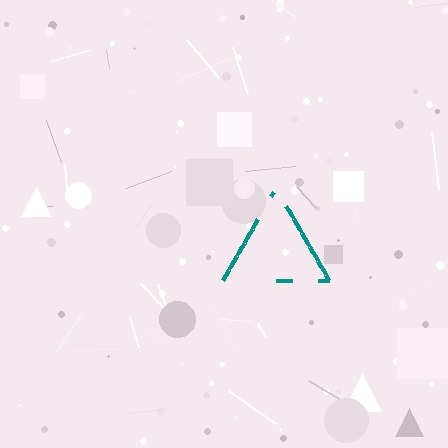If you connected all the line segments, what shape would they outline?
They would outline a triangle.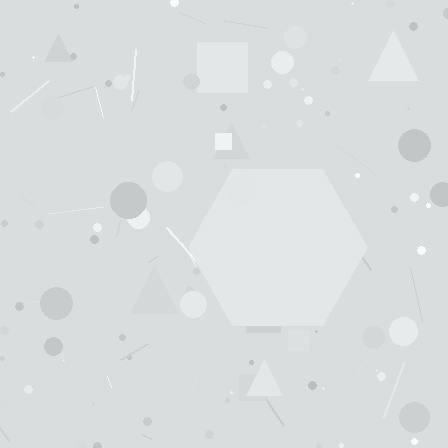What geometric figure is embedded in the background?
A hexagon is embedded in the background.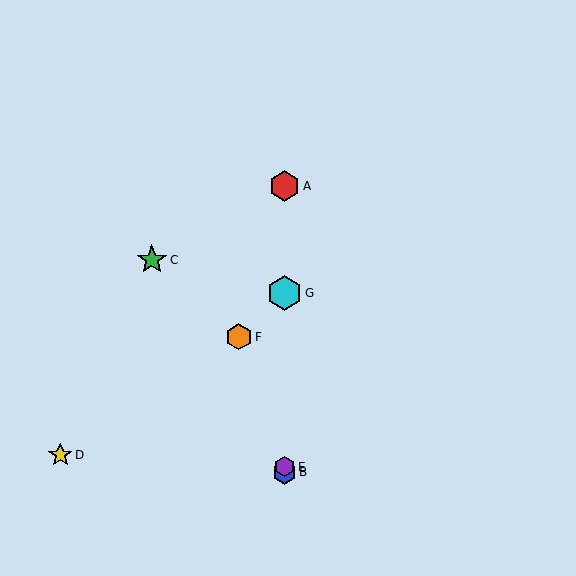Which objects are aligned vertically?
Objects A, B, E, G are aligned vertically.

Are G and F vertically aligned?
No, G is at x≈285 and F is at x≈239.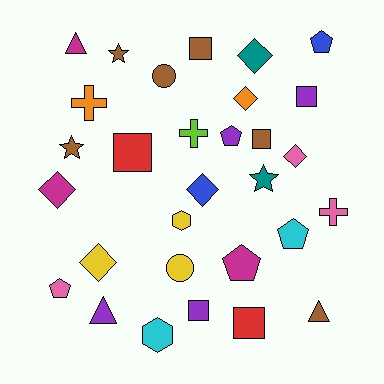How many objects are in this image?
There are 30 objects.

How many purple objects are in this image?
There are 4 purple objects.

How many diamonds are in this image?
There are 6 diamonds.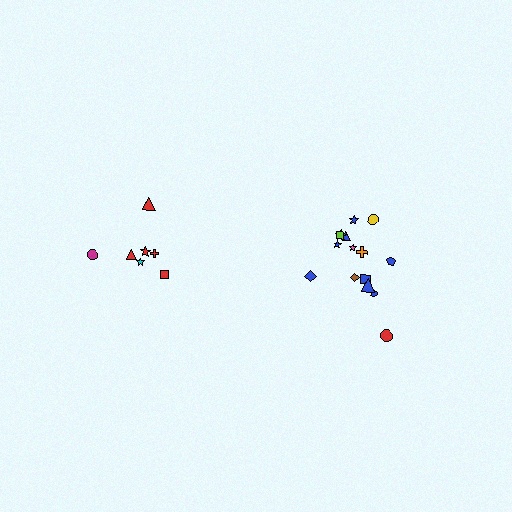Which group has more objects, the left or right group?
The right group.